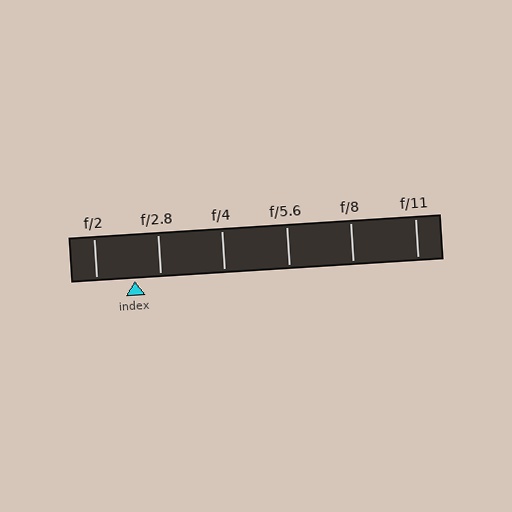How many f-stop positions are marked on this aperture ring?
There are 6 f-stop positions marked.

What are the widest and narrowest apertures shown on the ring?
The widest aperture shown is f/2 and the narrowest is f/11.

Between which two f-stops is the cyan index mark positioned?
The index mark is between f/2 and f/2.8.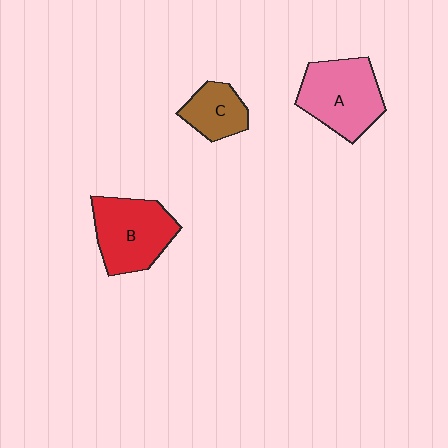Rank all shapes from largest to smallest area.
From largest to smallest: A (pink), B (red), C (brown).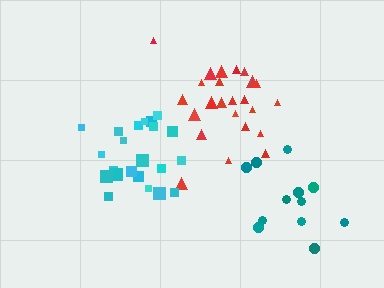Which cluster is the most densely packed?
Cyan.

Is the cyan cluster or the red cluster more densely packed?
Cyan.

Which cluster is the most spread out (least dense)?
Teal.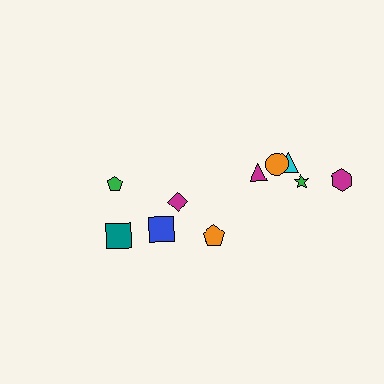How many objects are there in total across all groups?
There are 10 objects.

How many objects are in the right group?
There are 6 objects.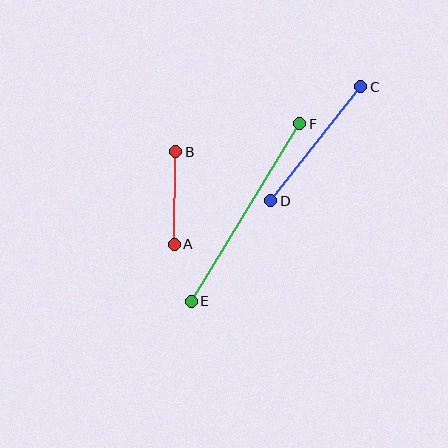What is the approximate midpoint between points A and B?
The midpoint is at approximately (175, 198) pixels.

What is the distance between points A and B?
The distance is approximately 93 pixels.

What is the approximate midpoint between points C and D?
The midpoint is at approximately (316, 144) pixels.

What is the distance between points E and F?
The distance is approximately 208 pixels.